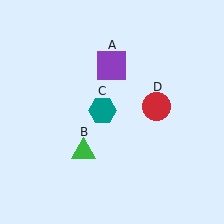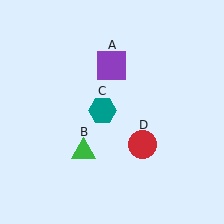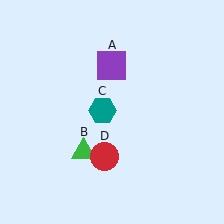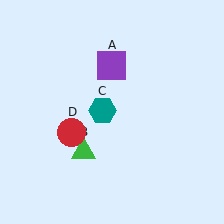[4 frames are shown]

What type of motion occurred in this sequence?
The red circle (object D) rotated clockwise around the center of the scene.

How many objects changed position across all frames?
1 object changed position: red circle (object D).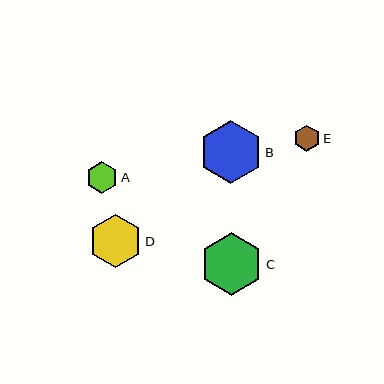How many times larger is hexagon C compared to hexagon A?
Hexagon C is approximately 2.0 times the size of hexagon A.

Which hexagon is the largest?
Hexagon B is the largest with a size of approximately 63 pixels.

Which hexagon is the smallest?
Hexagon E is the smallest with a size of approximately 26 pixels.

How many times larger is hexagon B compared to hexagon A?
Hexagon B is approximately 2.0 times the size of hexagon A.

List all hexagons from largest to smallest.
From largest to smallest: B, C, D, A, E.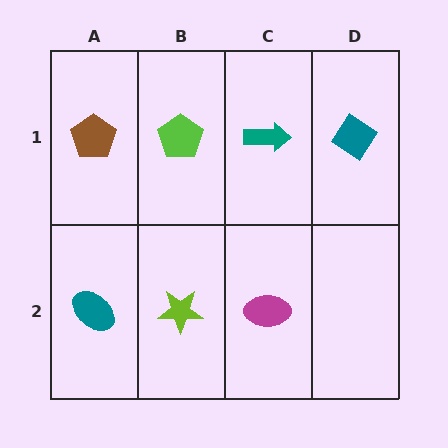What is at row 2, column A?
A teal ellipse.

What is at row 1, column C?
A teal arrow.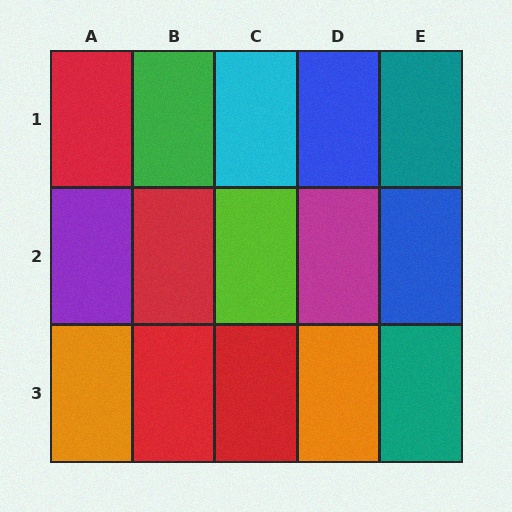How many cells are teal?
2 cells are teal.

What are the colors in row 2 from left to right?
Purple, red, lime, magenta, blue.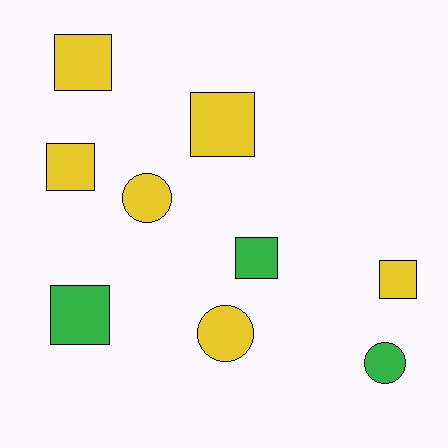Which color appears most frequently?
Yellow, with 6 objects.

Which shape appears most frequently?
Square, with 6 objects.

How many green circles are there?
There is 1 green circle.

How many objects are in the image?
There are 9 objects.